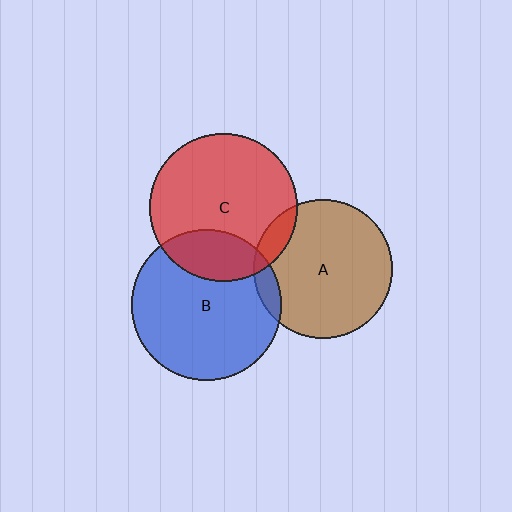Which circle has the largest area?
Circle B (blue).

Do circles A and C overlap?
Yes.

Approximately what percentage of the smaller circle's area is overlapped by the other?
Approximately 10%.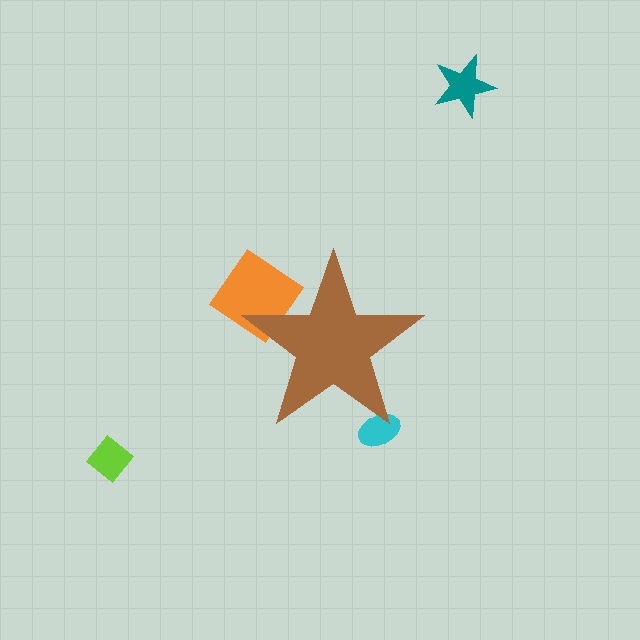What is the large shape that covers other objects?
A brown star.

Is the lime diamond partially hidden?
No, the lime diamond is fully visible.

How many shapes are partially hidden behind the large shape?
2 shapes are partially hidden.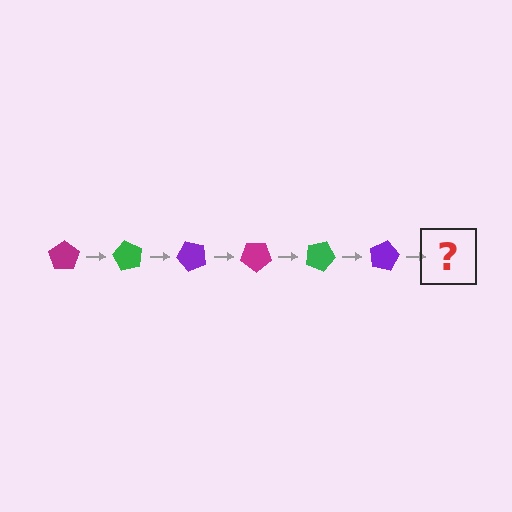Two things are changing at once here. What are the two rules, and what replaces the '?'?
The two rules are that it rotates 60 degrees each step and the color cycles through magenta, green, and purple. The '?' should be a magenta pentagon, rotated 360 degrees from the start.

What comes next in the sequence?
The next element should be a magenta pentagon, rotated 360 degrees from the start.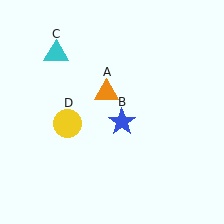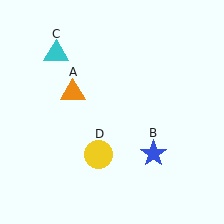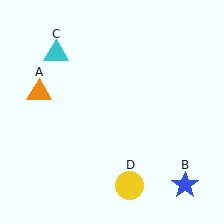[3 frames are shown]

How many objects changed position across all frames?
3 objects changed position: orange triangle (object A), blue star (object B), yellow circle (object D).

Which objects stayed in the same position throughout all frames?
Cyan triangle (object C) remained stationary.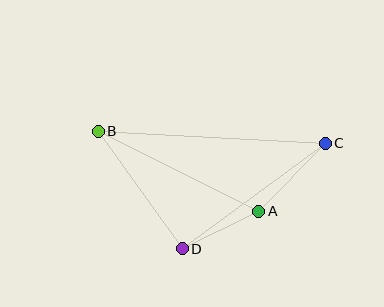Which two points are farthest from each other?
Points B and C are farthest from each other.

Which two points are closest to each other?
Points A and D are closest to each other.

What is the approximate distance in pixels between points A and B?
The distance between A and B is approximately 180 pixels.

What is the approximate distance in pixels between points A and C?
The distance between A and C is approximately 95 pixels.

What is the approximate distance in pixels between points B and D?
The distance between B and D is approximately 145 pixels.